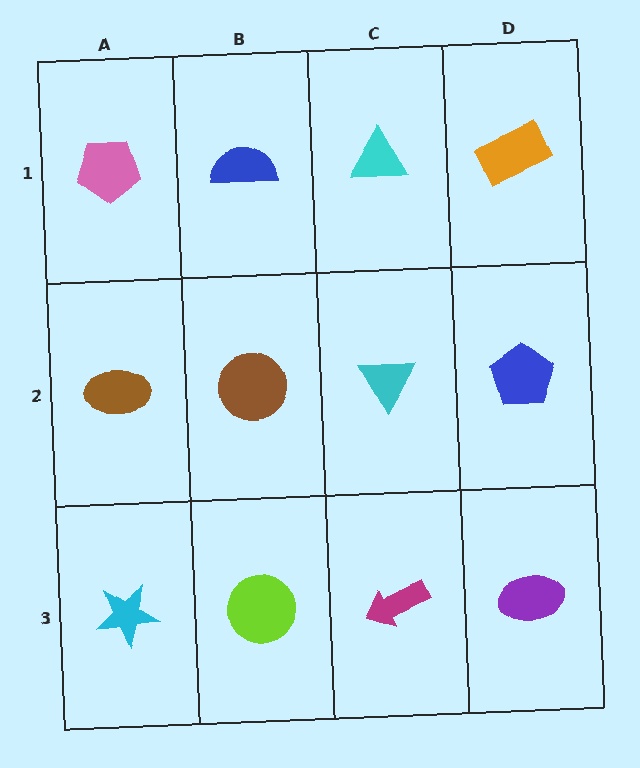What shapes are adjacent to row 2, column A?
A pink pentagon (row 1, column A), a cyan star (row 3, column A), a brown circle (row 2, column B).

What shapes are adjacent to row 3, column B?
A brown circle (row 2, column B), a cyan star (row 3, column A), a magenta arrow (row 3, column C).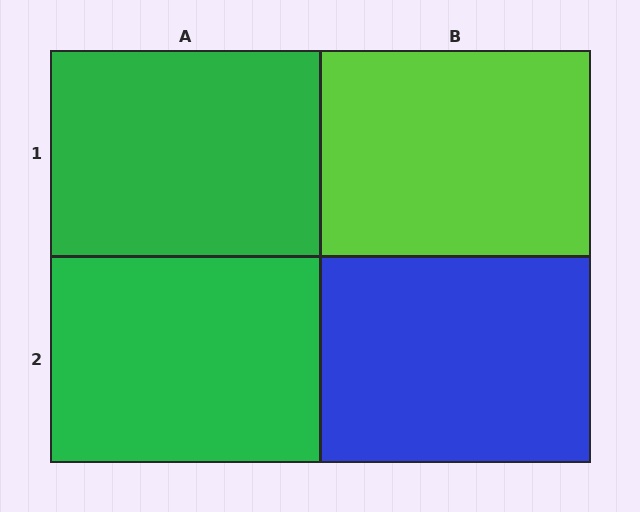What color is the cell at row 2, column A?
Green.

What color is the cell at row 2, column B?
Blue.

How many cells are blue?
1 cell is blue.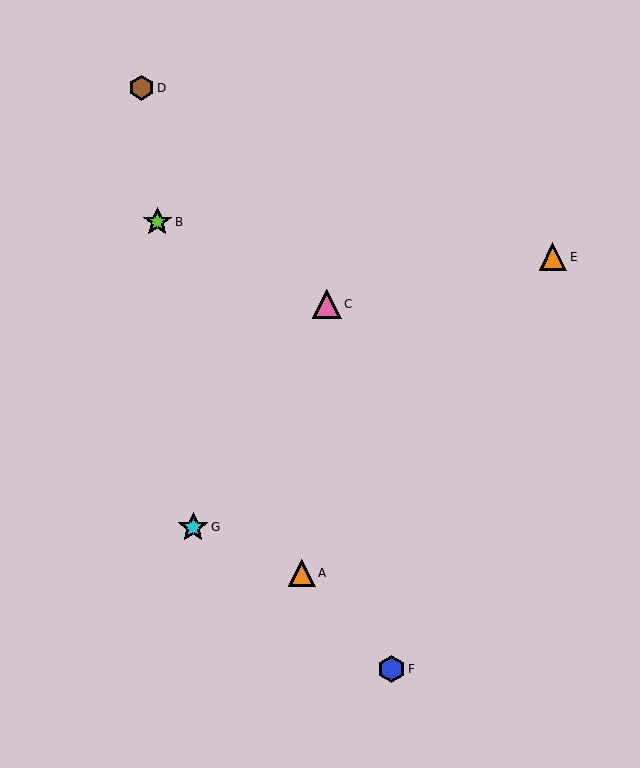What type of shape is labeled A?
Shape A is an orange triangle.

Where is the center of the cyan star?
The center of the cyan star is at (193, 527).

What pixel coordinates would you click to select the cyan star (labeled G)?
Click at (193, 527) to select the cyan star G.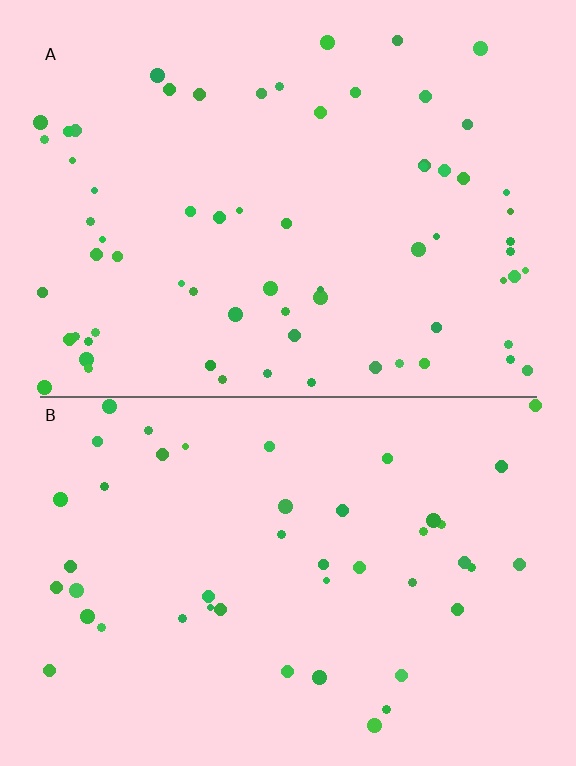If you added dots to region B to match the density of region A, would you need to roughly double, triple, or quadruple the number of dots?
Approximately double.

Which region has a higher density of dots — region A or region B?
A (the top).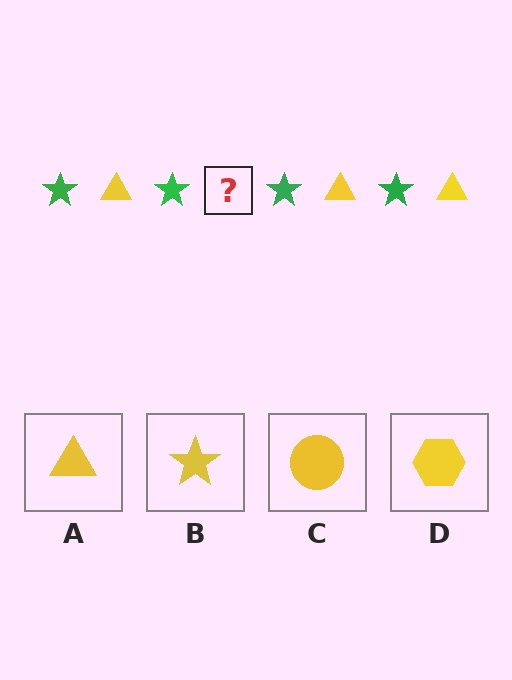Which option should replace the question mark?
Option A.